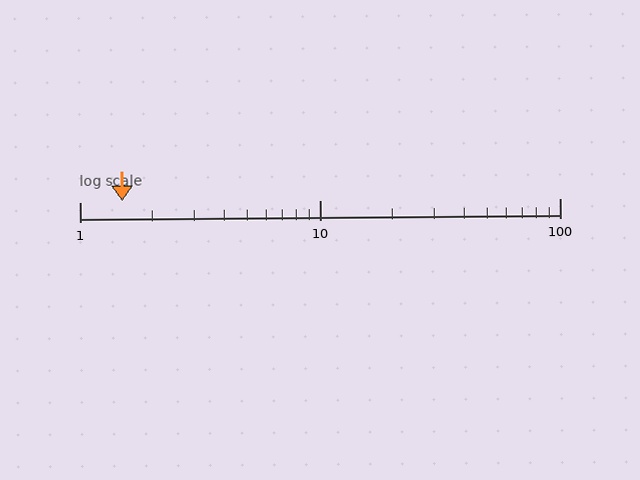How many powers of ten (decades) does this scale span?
The scale spans 2 decades, from 1 to 100.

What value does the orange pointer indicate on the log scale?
The pointer indicates approximately 1.5.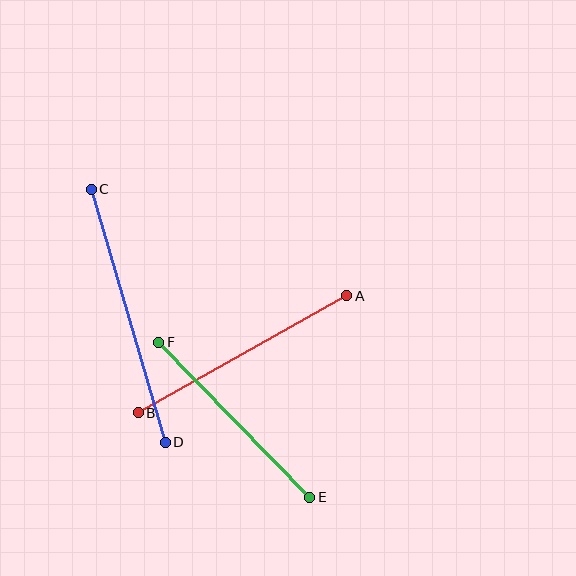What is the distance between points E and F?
The distance is approximately 216 pixels.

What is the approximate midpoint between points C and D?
The midpoint is at approximately (128, 316) pixels.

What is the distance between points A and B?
The distance is approximately 239 pixels.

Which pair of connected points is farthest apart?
Points C and D are farthest apart.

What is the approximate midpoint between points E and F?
The midpoint is at approximately (234, 420) pixels.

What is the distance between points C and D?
The distance is approximately 263 pixels.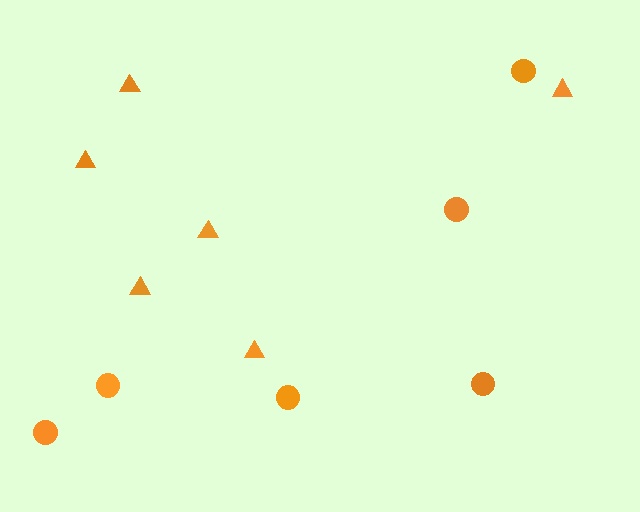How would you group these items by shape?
There are 2 groups: one group of triangles (6) and one group of circles (6).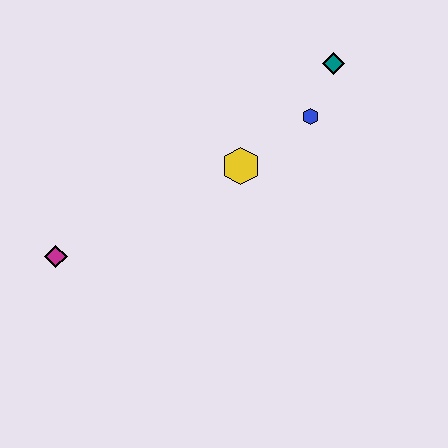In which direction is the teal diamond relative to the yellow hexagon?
The teal diamond is above the yellow hexagon.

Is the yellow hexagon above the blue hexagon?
No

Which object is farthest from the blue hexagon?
The magenta diamond is farthest from the blue hexagon.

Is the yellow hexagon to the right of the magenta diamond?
Yes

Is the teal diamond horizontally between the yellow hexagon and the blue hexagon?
No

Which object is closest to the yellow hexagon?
The blue hexagon is closest to the yellow hexagon.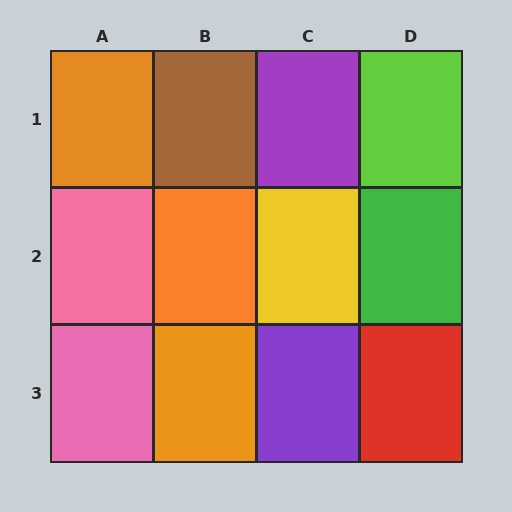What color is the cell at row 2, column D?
Green.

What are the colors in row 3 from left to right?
Pink, orange, purple, red.